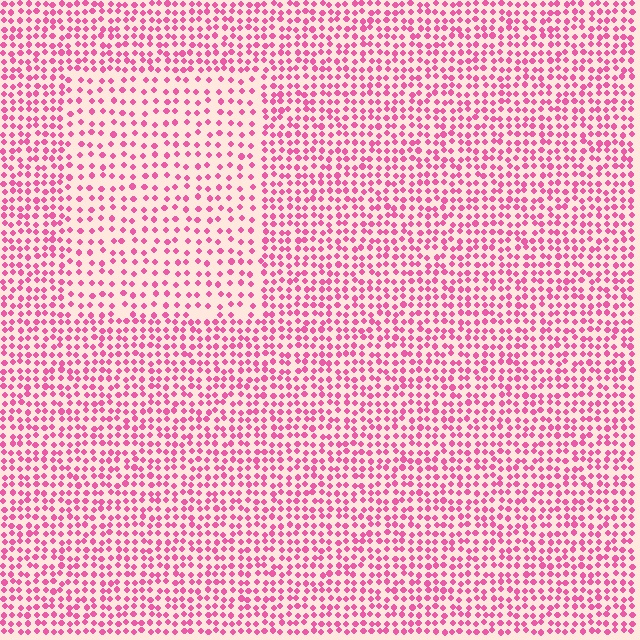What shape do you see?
I see a rectangle.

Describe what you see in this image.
The image contains small pink elements arranged at two different densities. A rectangle-shaped region is visible where the elements are less densely packed than the surrounding area.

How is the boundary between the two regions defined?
The boundary is defined by a change in element density (approximately 1.7x ratio). All elements are the same color, size, and shape.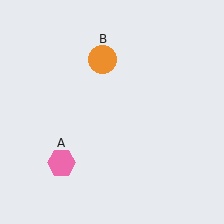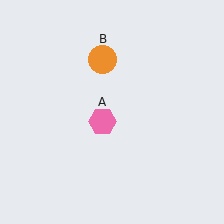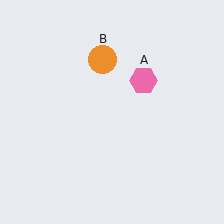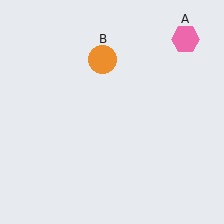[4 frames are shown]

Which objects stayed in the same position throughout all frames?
Orange circle (object B) remained stationary.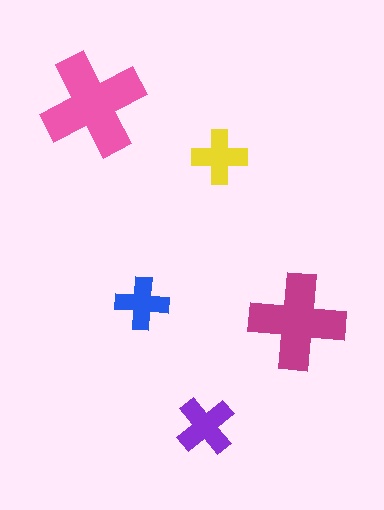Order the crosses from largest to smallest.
the pink one, the magenta one, the purple one, the yellow one, the blue one.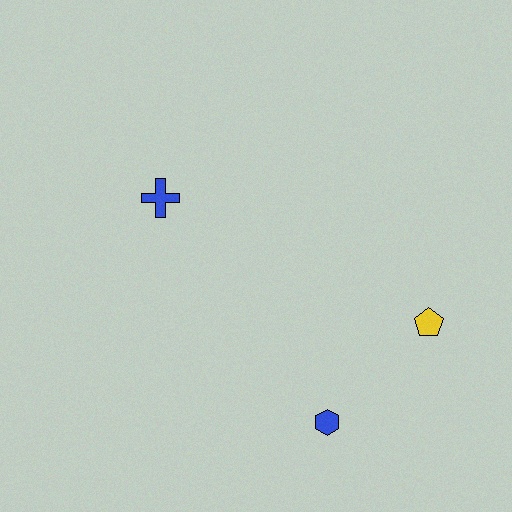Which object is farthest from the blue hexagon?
The blue cross is farthest from the blue hexagon.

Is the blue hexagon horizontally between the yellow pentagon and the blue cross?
Yes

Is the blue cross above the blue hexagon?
Yes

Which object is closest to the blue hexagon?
The yellow pentagon is closest to the blue hexagon.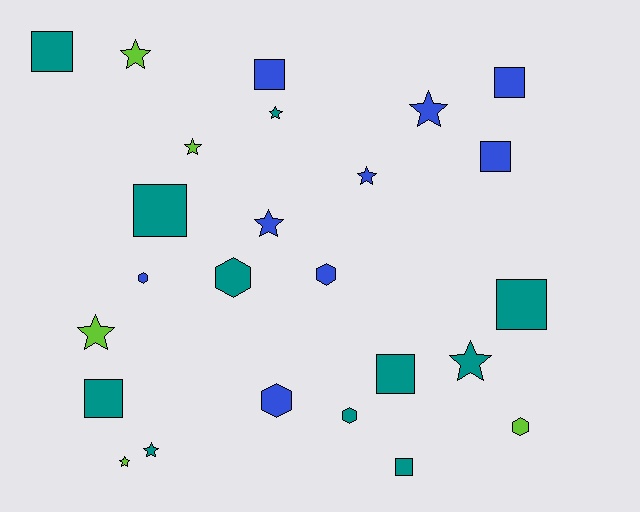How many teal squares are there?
There are 6 teal squares.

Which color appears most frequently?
Teal, with 11 objects.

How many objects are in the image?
There are 25 objects.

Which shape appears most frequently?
Star, with 10 objects.